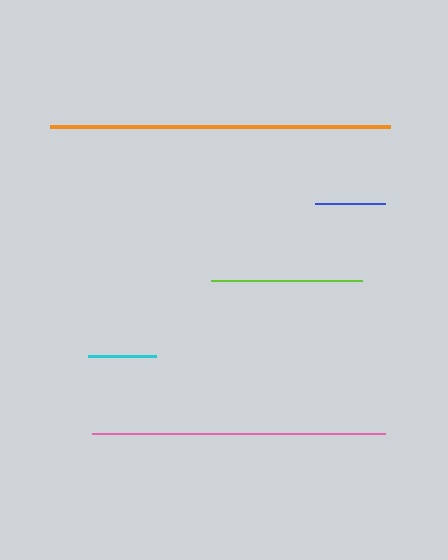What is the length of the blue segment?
The blue segment is approximately 70 pixels long.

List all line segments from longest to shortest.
From longest to shortest: orange, pink, lime, blue, cyan.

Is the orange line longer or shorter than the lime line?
The orange line is longer than the lime line.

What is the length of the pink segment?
The pink segment is approximately 293 pixels long.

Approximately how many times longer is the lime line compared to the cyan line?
The lime line is approximately 2.2 times the length of the cyan line.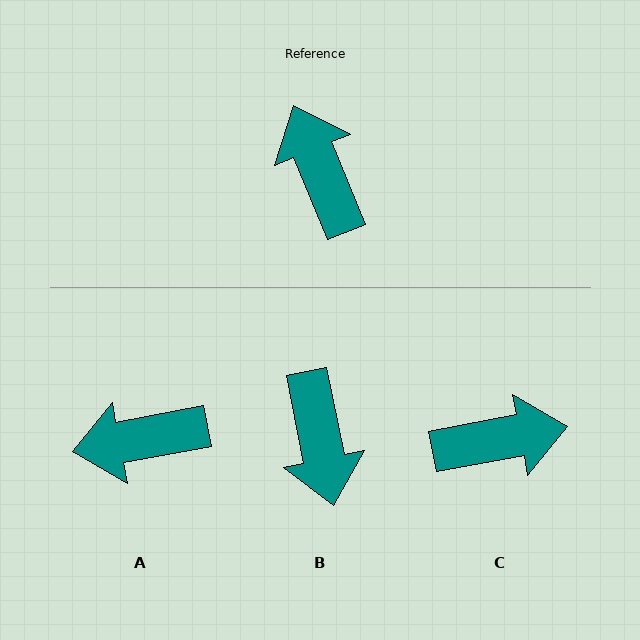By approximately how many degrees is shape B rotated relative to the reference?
Approximately 169 degrees counter-clockwise.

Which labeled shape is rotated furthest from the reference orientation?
B, about 169 degrees away.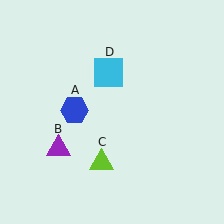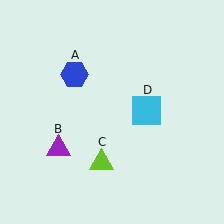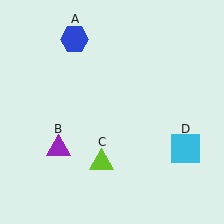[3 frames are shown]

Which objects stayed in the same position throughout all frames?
Purple triangle (object B) and lime triangle (object C) remained stationary.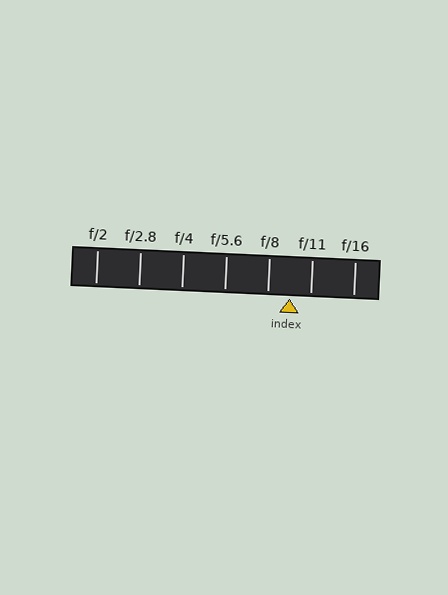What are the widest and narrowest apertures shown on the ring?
The widest aperture shown is f/2 and the narrowest is f/16.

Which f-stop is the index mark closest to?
The index mark is closest to f/11.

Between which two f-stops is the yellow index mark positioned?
The index mark is between f/8 and f/11.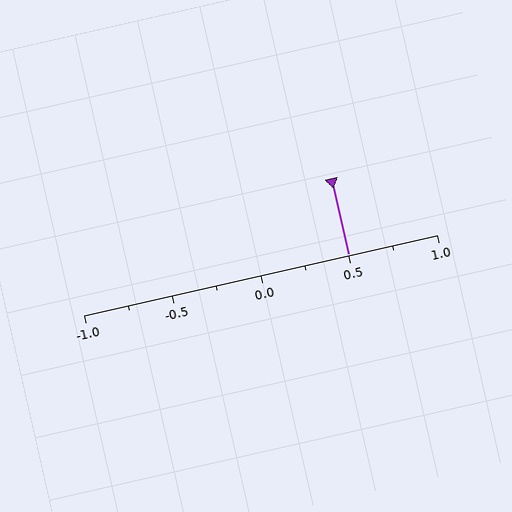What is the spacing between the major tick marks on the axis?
The major ticks are spaced 0.5 apart.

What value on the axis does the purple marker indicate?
The marker indicates approximately 0.5.